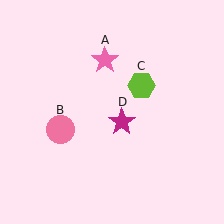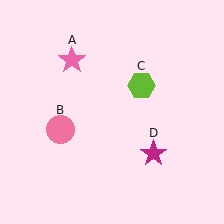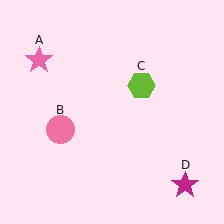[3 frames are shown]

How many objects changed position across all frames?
2 objects changed position: pink star (object A), magenta star (object D).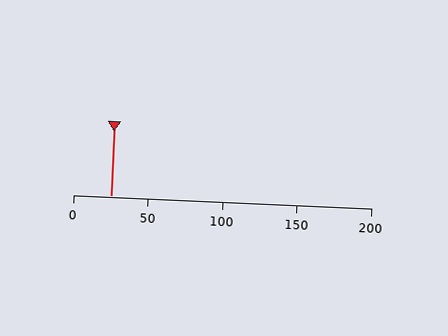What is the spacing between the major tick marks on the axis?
The major ticks are spaced 50 apart.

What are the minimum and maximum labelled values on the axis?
The axis runs from 0 to 200.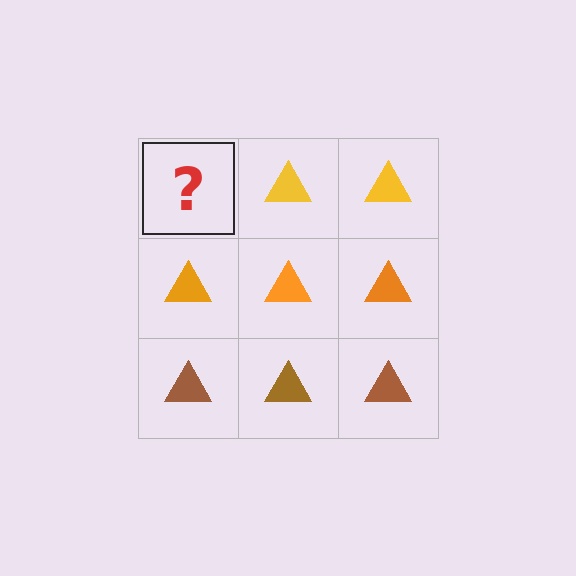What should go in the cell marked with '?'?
The missing cell should contain a yellow triangle.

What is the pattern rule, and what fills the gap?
The rule is that each row has a consistent color. The gap should be filled with a yellow triangle.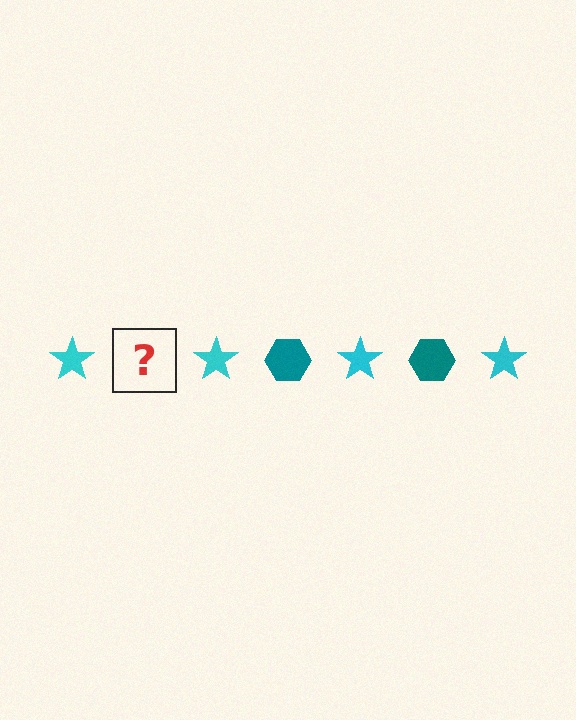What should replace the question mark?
The question mark should be replaced with a teal hexagon.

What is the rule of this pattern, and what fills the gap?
The rule is that the pattern alternates between cyan star and teal hexagon. The gap should be filled with a teal hexagon.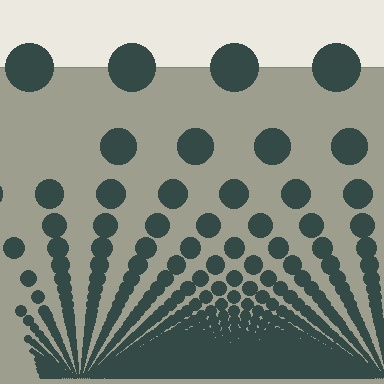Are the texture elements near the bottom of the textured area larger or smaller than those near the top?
Smaller. The gradient is inverted — elements near the bottom are smaller and denser.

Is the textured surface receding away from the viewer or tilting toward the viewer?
The surface appears to tilt toward the viewer. Texture elements get larger and sparser toward the top.